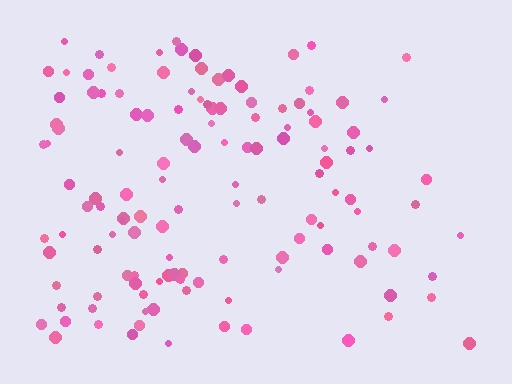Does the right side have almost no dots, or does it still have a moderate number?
Still a moderate number, just noticeably fewer than the left.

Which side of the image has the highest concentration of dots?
The left.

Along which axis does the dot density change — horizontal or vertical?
Horizontal.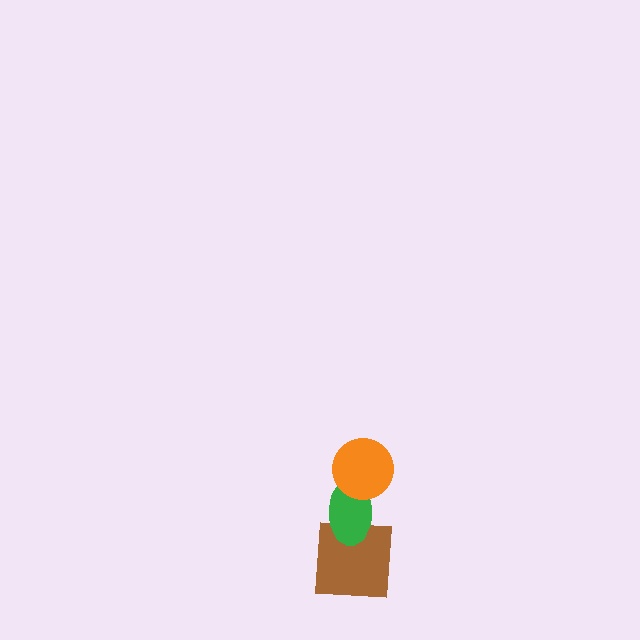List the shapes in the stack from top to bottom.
From top to bottom: the orange circle, the green ellipse, the brown square.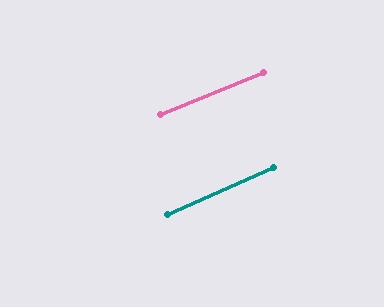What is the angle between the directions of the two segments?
Approximately 2 degrees.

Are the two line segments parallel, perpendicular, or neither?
Parallel — their directions differ by only 1.7°.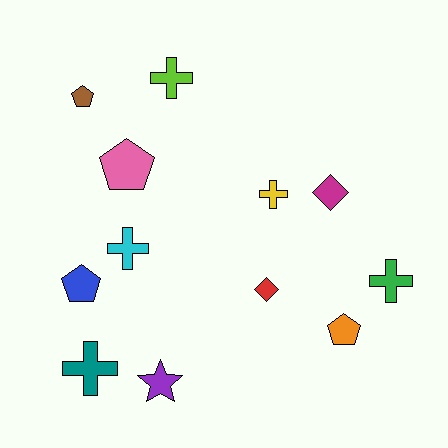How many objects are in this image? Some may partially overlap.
There are 12 objects.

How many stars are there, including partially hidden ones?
There is 1 star.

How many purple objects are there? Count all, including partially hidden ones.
There is 1 purple object.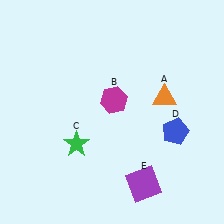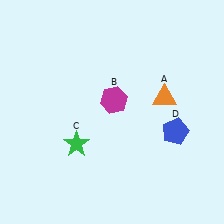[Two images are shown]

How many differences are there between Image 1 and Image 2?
There is 1 difference between the two images.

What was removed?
The purple square (E) was removed in Image 2.